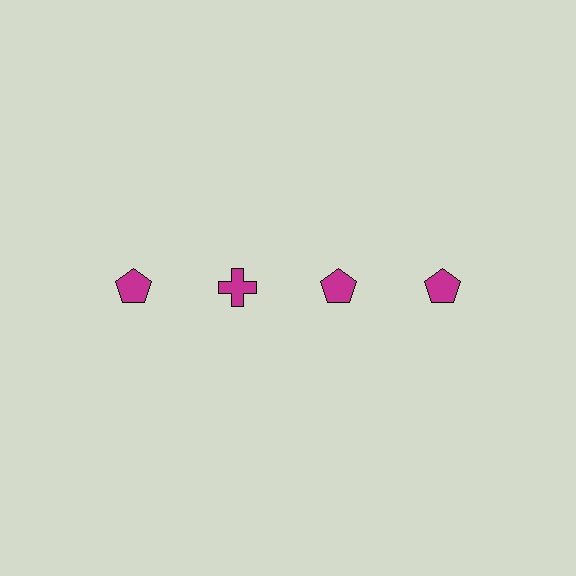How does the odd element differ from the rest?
It has a different shape: cross instead of pentagon.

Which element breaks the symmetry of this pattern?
The magenta cross in the top row, second from left column breaks the symmetry. All other shapes are magenta pentagons.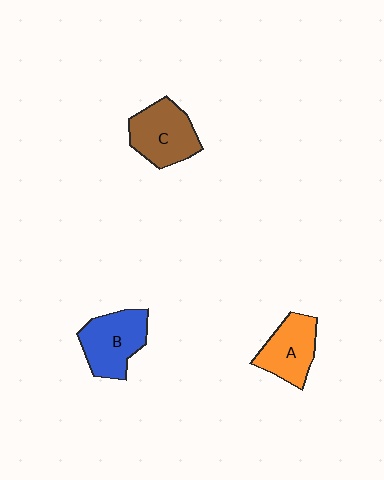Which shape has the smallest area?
Shape A (orange).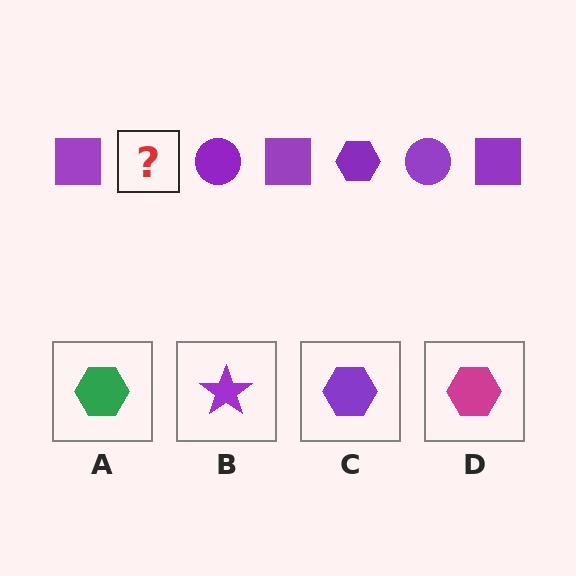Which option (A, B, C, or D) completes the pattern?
C.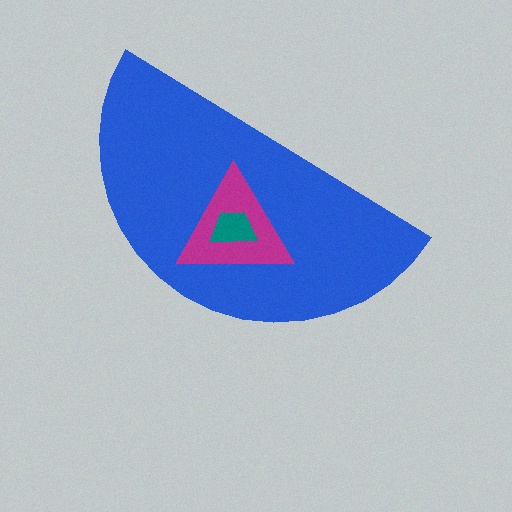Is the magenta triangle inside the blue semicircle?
Yes.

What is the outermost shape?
The blue semicircle.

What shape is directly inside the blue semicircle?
The magenta triangle.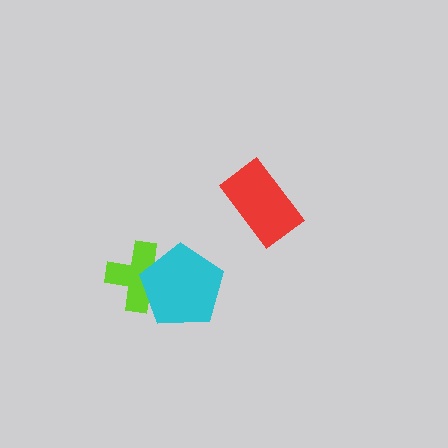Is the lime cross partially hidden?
Yes, it is partially covered by another shape.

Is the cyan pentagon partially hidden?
No, no other shape covers it.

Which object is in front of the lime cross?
The cyan pentagon is in front of the lime cross.